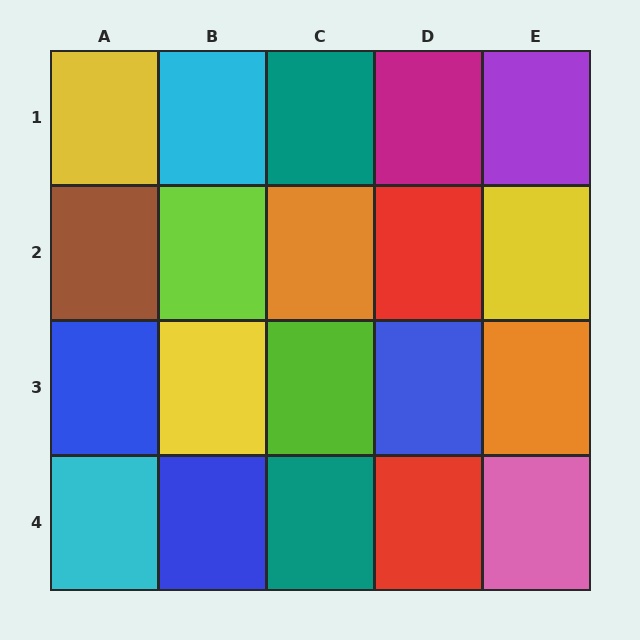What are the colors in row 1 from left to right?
Yellow, cyan, teal, magenta, purple.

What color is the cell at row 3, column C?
Lime.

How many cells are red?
2 cells are red.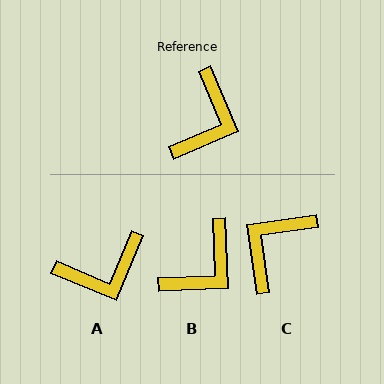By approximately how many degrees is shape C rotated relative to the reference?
Approximately 165 degrees counter-clockwise.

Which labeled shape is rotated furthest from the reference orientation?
C, about 165 degrees away.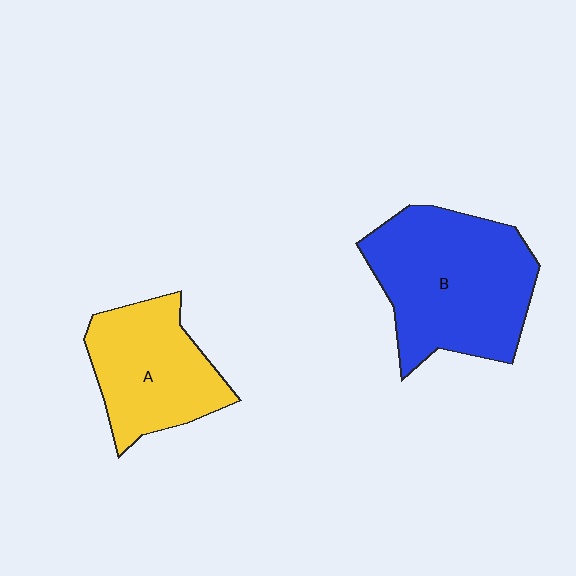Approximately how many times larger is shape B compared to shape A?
Approximately 1.5 times.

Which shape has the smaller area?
Shape A (yellow).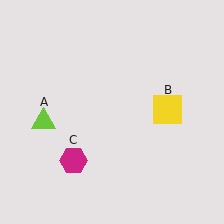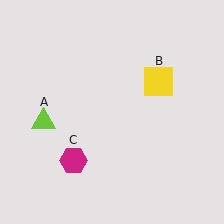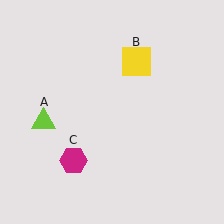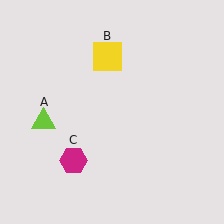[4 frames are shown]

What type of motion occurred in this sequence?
The yellow square (object B) rotated counterclockwise around the center of the scene.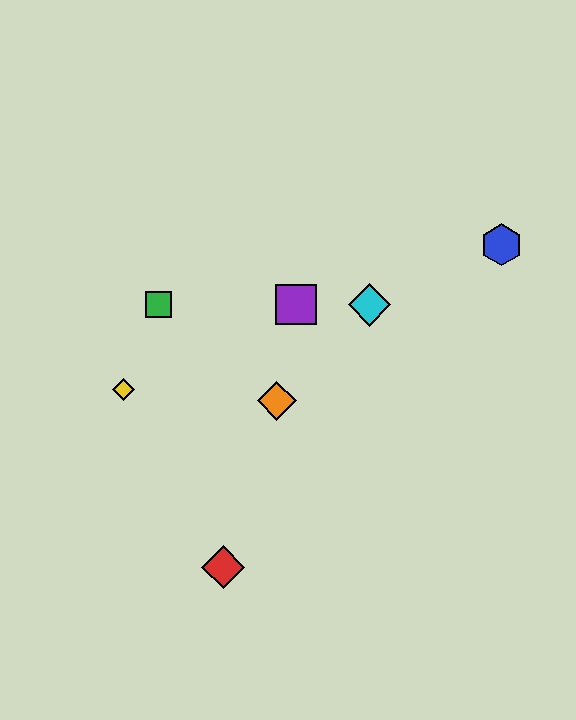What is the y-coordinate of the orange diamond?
The orange diamond is at y≈401.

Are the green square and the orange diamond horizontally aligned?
No, the green square is at y≈305 and the orange diamond is at y≈401.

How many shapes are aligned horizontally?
3 shapes (the green square, the purple square, the cyan diamond) are aligned horizontally.